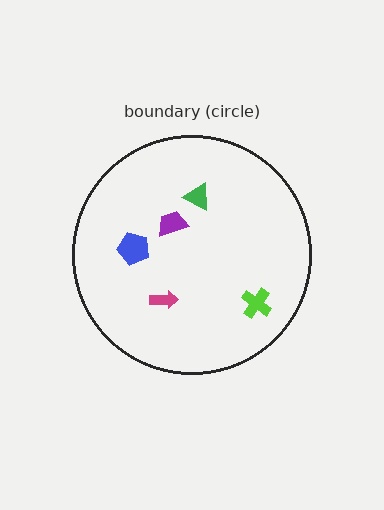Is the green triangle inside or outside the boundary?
Inside.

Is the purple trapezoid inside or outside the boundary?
Inside.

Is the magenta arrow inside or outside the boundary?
Inside.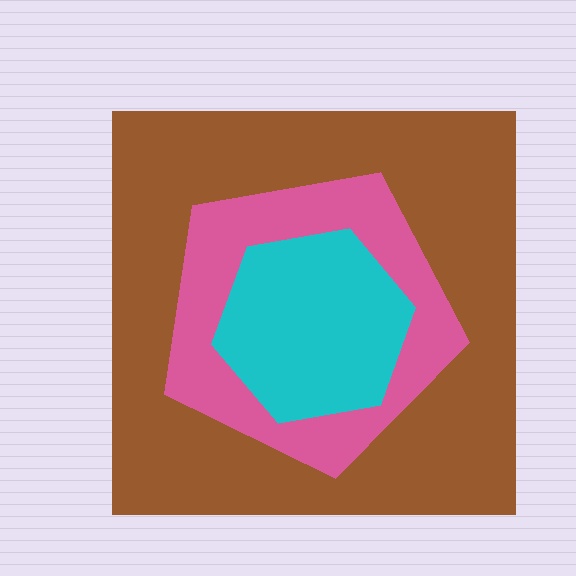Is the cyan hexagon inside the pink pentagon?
Yes.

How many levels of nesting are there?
3.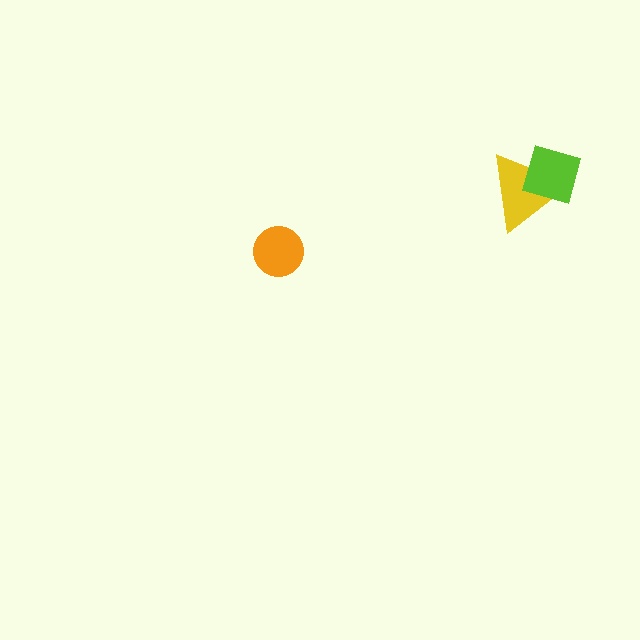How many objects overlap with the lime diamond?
1 object overlaps with the lime diamond.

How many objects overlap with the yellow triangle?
1 object overlaps with the yellow triangle.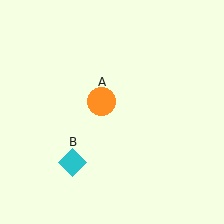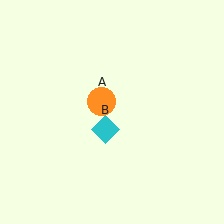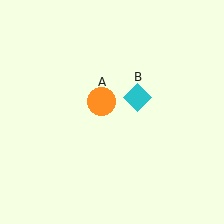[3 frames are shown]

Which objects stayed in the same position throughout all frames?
Orange circle (object A) remained stationary.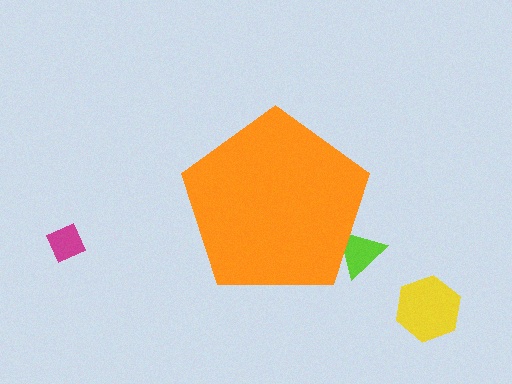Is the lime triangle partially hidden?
Yes, the lime triangle is partially hidden behind the orange pentagon.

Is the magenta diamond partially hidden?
No, the magenta diamond is fully visible.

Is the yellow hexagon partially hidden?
No, the yellow hexagon is fully visible.